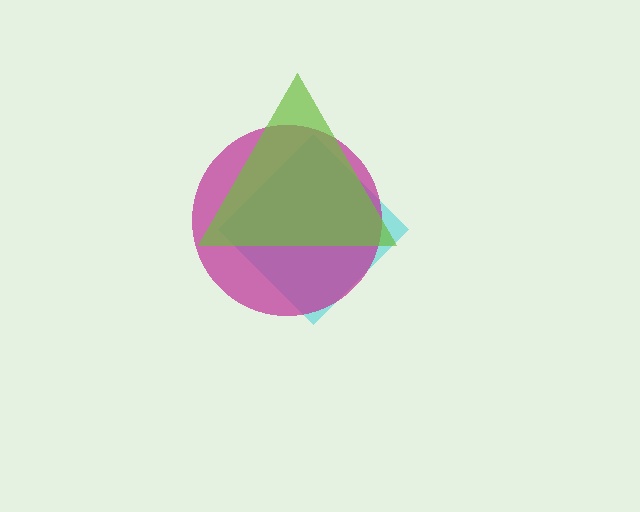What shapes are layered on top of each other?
The layered shapes are: a cyan diamond, a magenta circle, a lime triangle.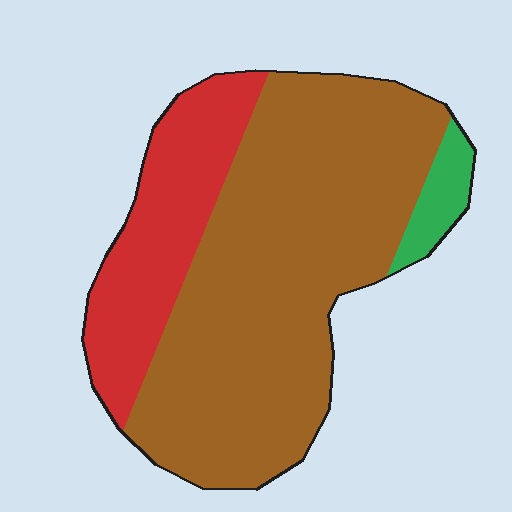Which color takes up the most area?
Brown, at roughly 70%.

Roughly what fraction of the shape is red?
Red takes up less than a quarter of the shape.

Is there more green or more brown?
Brown.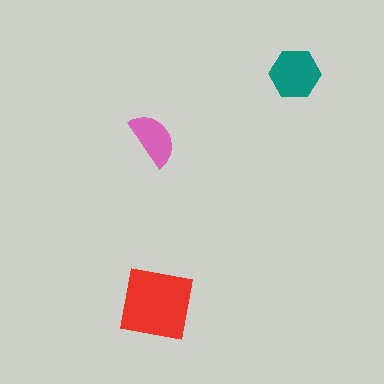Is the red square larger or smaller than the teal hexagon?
Larger.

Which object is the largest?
The red square.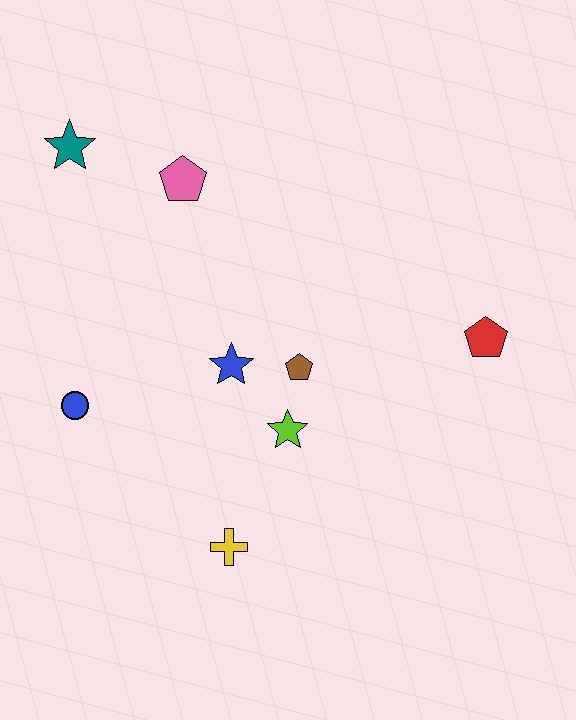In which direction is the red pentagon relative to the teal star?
The red pentagon is to the right of the teal star.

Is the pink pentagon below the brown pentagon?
No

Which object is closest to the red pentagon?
The brown pentagon is closest to the red pentagon.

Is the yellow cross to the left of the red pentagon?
Yes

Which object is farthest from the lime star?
The teal star is farthest from the lime star.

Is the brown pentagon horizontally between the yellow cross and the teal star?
No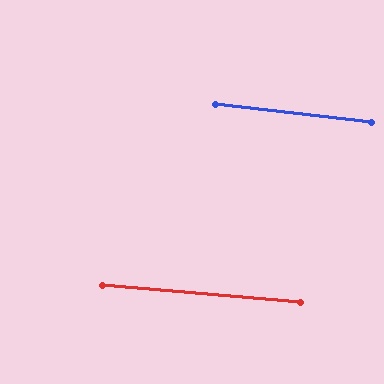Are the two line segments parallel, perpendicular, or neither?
Parallel — their directions differ by only 1.7°.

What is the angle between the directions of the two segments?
Approximately 2 degrees.